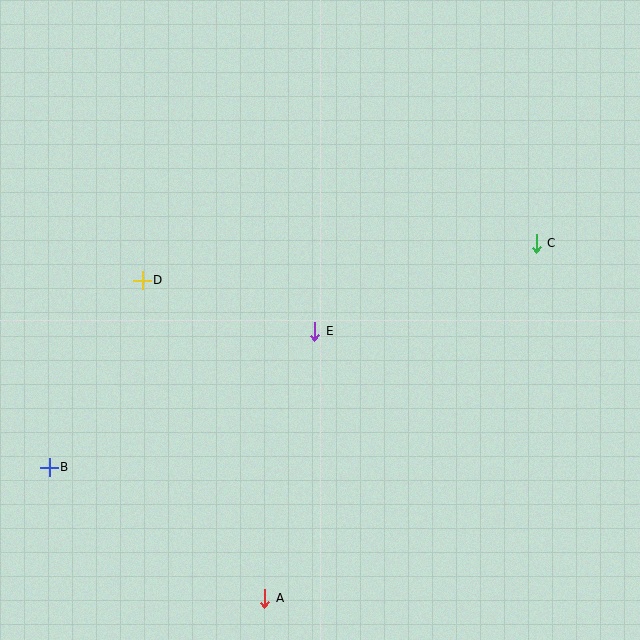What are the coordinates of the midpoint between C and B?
The midpoint between C and B is at (293, 355).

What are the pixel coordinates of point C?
Point C is at (536, 243).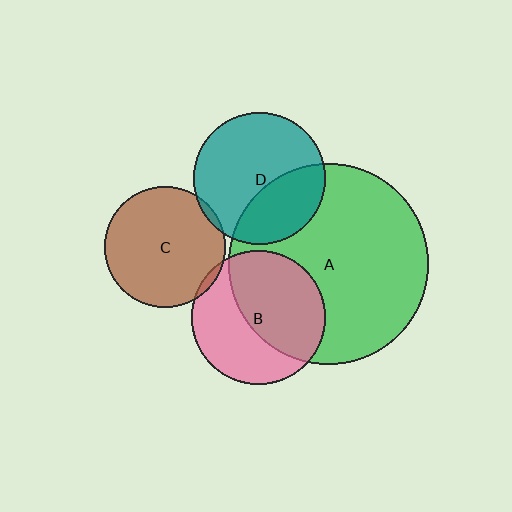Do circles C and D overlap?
Yes.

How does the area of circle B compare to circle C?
Approximately 1.2 times.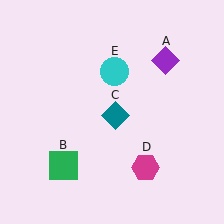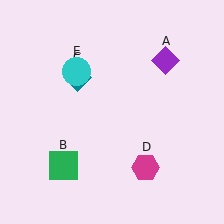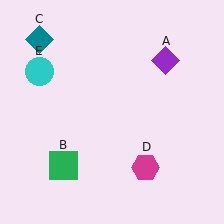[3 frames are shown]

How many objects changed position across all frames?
2 objects changed position: teal diamond (object C), cyan circle (object E).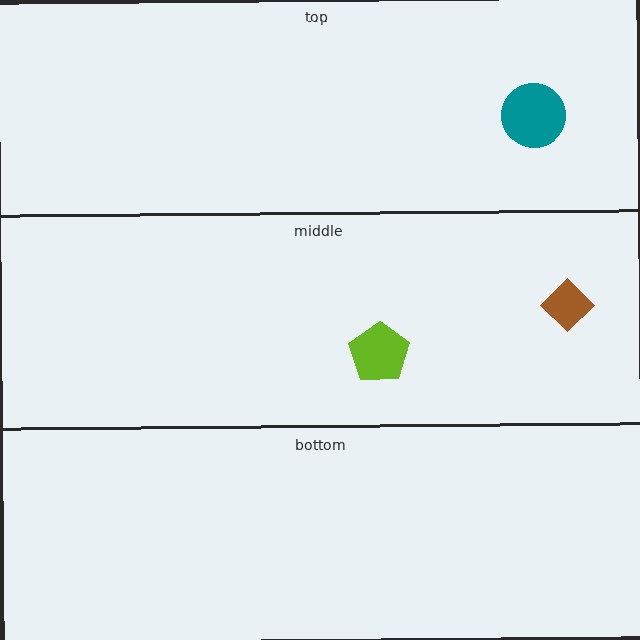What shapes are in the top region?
The teal circle.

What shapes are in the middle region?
The lime pentagon, the brown diamond.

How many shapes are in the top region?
1.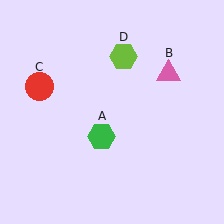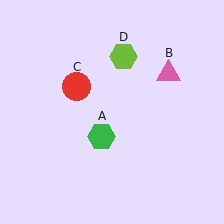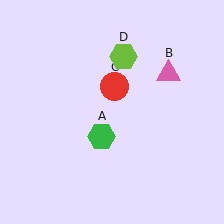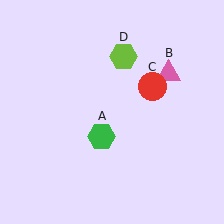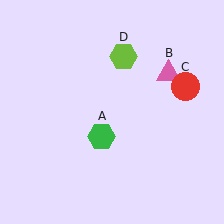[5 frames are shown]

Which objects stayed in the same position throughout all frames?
Green hexagon (object A) and pink triangle (object B) and lime hexagon (object D) remained stationary.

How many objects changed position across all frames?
1 object changed position: red circle (object C).